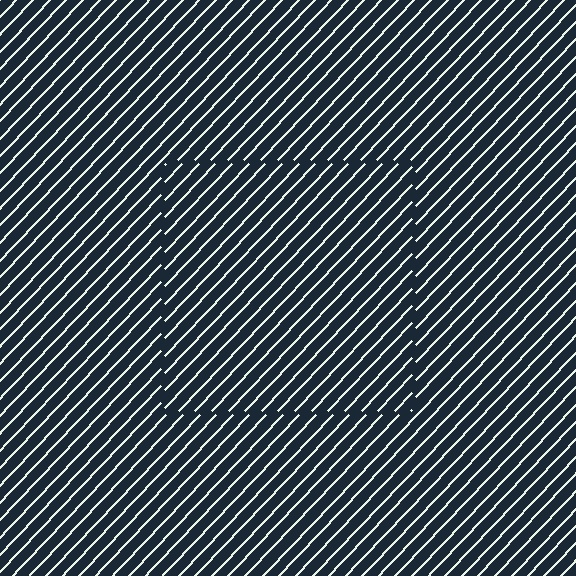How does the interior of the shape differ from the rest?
The interior of the shape contains the same grating, shifted by half a period — the contour is defined by the phase discontinuity where line-ends from the inner and outer gratings abut.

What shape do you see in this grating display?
An illusory square. The interior of the shape contains the same grating, shifted by half a period — the contour is defined by the phase discontinuity where line-ends from the inner and outer gratings abut.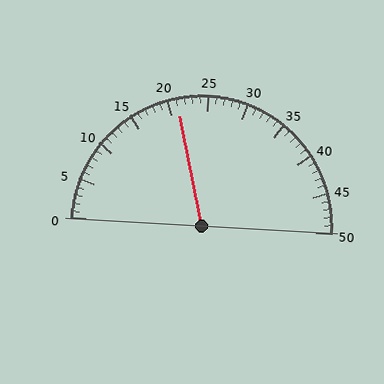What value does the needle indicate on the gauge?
The needle indicates approximately 21.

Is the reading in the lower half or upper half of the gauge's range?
The reading is in the lower half of the range (0 to 50).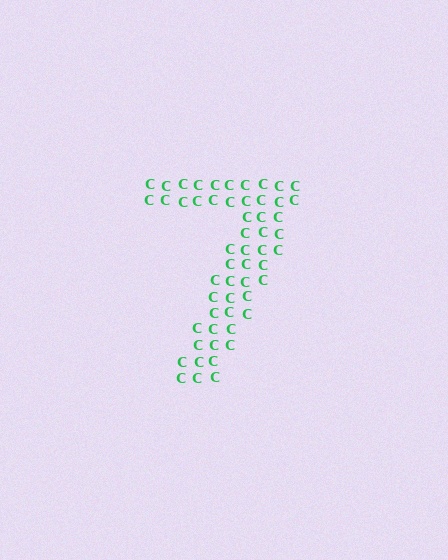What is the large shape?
The large shape is the digit 7.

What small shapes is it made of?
It is made of small letter C's.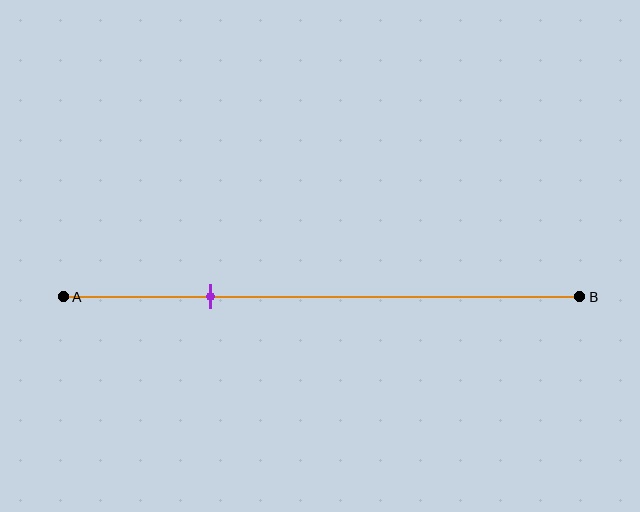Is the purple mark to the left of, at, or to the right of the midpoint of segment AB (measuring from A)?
The purple mark is to the left of the midpoint of segment AB.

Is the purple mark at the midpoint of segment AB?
No, the mark is at about 30% from A, not at the 50% midpoint.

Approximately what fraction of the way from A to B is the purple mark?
The purple mark is approximately 30% of the way from A to B.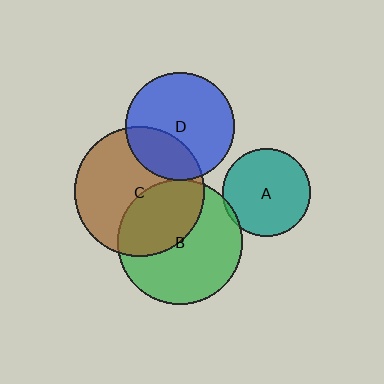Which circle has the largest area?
Circle C (brown).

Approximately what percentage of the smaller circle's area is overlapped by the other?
Approximately 30%.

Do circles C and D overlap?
Yes.